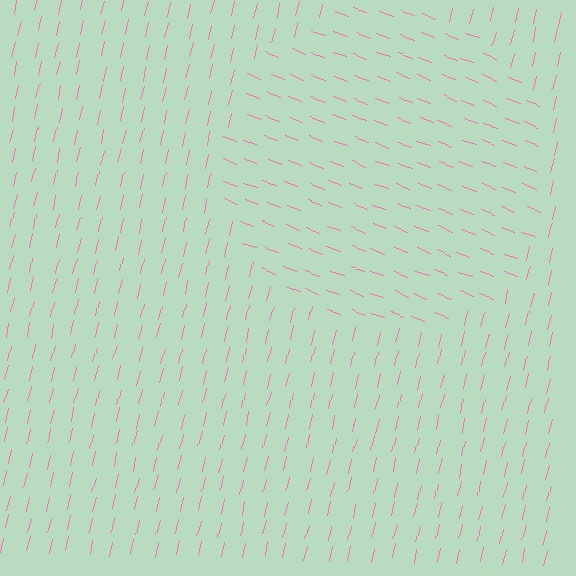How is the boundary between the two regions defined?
The boundary is defined purely by a change in line orientation (approximately 83 degrees difference). All lines are the same color and thickness.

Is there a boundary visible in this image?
Yes, there is a texture boundary formed by a change in line orientation.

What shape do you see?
I see a circle.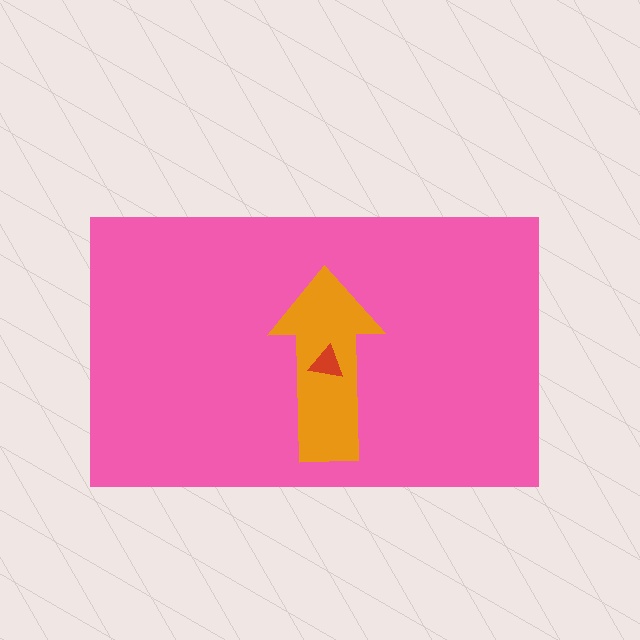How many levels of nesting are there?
3.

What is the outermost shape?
The pink rectangle.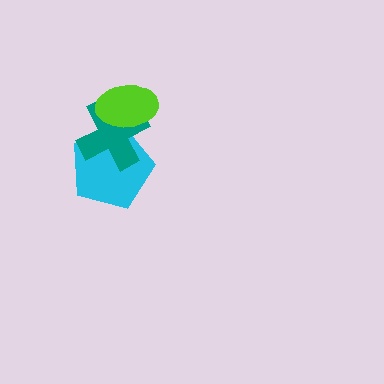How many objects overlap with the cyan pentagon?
2 objects overlap with the cyan pentagon.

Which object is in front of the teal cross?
The lime ellipse is in front of the teal cross.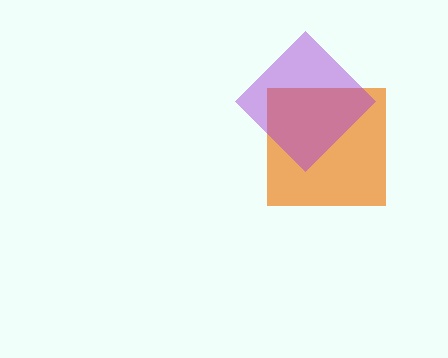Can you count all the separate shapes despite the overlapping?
Yes, there are 2 separate shapes.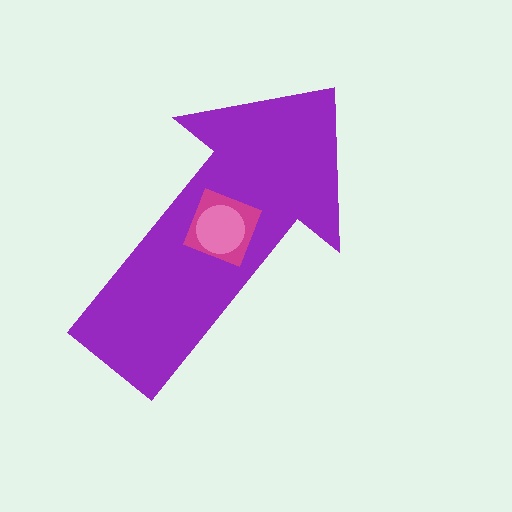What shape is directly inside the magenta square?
The pink circle.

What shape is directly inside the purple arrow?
The magenta square.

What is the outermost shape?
The purple arrow.